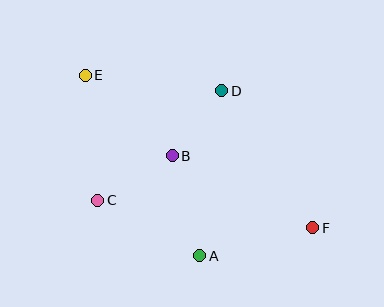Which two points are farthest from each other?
Points E and F are farthest from each other.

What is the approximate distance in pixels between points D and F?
The distance between D and F is approximately 164 pixels.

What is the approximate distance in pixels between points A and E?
The distance between A and E is approximately 214 pixels.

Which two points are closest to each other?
Points B and D are closest to each other.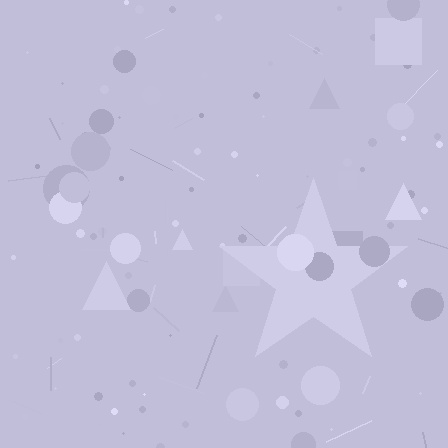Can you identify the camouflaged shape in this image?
The camouflaged shape is a star.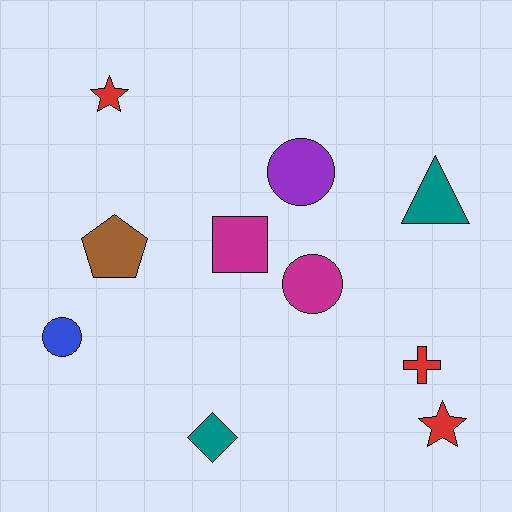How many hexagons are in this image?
There are no hexagons.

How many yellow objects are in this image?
There are no yellow objects.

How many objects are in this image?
There are 10 objects.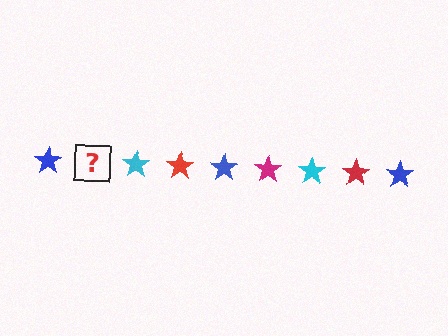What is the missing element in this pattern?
The missing element is a magenta star.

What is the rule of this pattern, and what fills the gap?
The rule is that the pattern cycles through blue, magenta, cyan, red stars. The gap should be filled with a magenta star.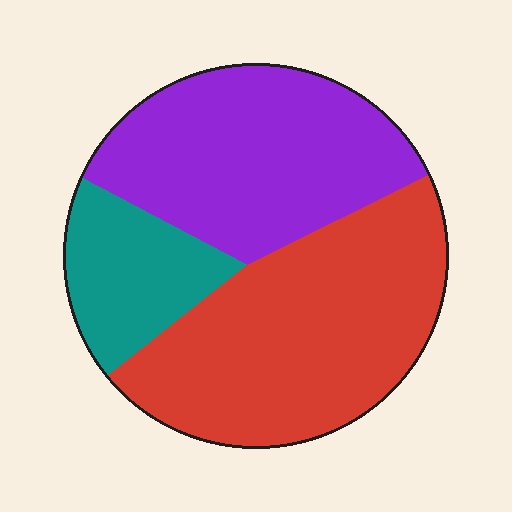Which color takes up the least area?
Teal, at roughly 15%.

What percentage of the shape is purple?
Purple covers 38% of the shape.